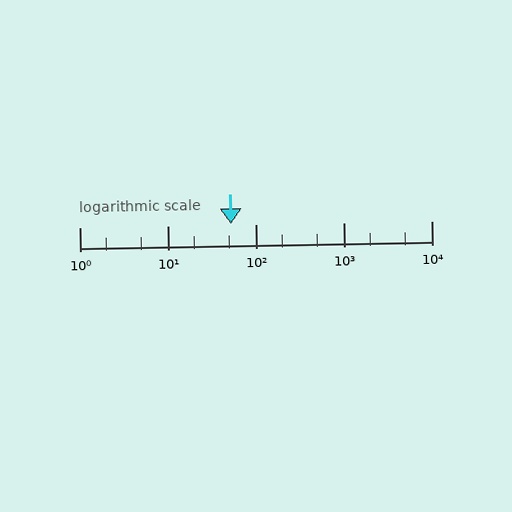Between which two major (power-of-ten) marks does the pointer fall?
The pointer is between 10 and 100.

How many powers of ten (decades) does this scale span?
The scale spans 4 decades, from 1 to 10000.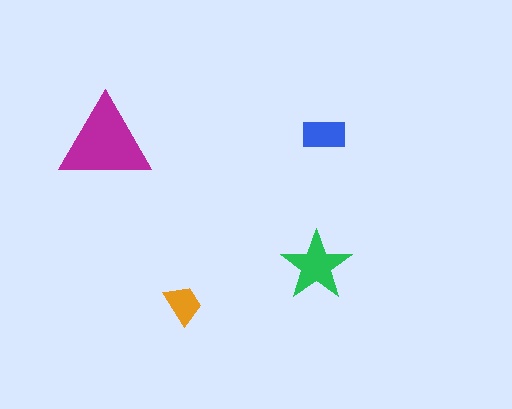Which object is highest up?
The blue rectangle is topmost.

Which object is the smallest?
The orange trapezoid.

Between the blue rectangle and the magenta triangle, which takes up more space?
The magenta triangle.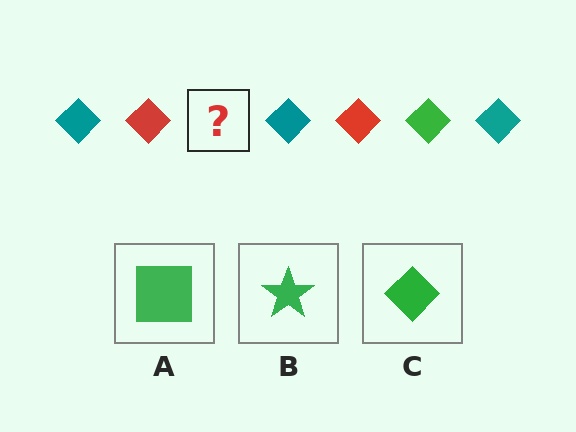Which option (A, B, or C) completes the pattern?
C.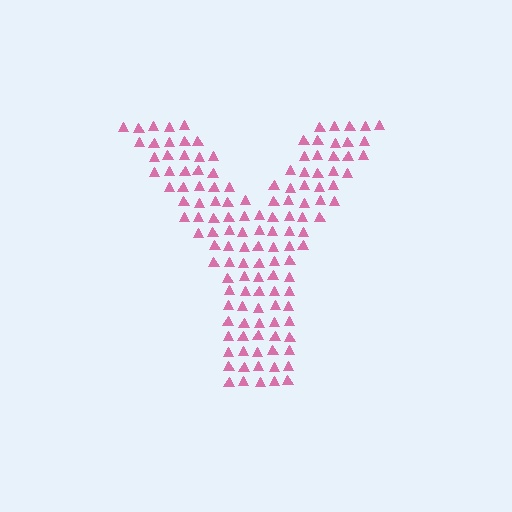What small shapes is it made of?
It is made of small triangles.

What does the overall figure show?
The overall figure shows the letter Y.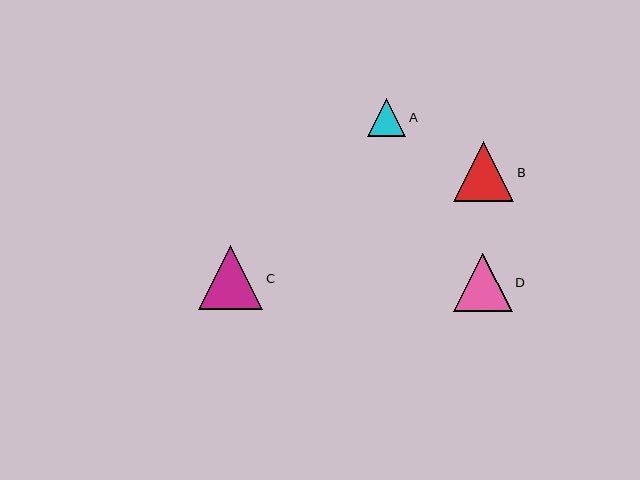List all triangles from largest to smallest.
From largest to smallest: C, B, D, A.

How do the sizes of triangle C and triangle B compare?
Triangle C and triangle B are approximately the same size.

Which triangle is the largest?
Triangle C is the largest with a size of approximately 64 pixels.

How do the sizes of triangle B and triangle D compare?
Triangle B and triangle D are approximately the same size.